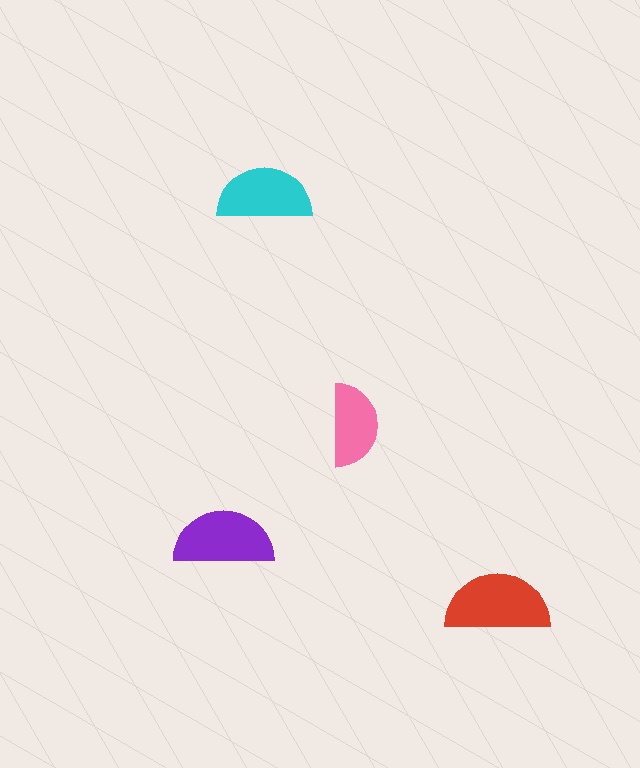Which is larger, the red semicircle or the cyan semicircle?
The red one.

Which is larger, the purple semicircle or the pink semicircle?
The purple one.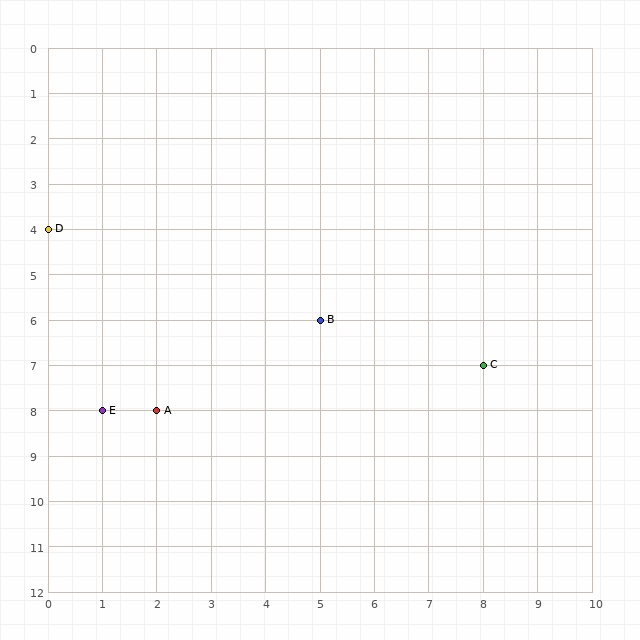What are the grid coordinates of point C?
Point C is at grid coordinates (8, 7).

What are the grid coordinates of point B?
Point B is at grid coordinates (5, 6).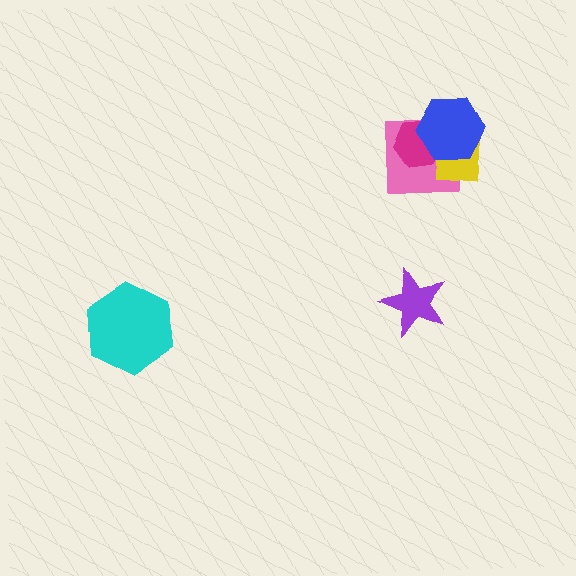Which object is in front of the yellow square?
The blue hexagon is in front of the yellow square.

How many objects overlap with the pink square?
3 objects overlap with the pink square.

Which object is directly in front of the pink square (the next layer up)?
The magenta hexagon is directly in front of the pink square.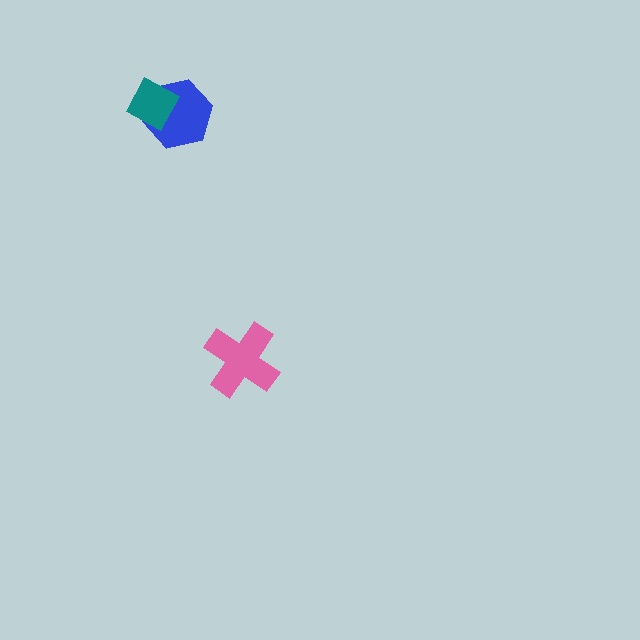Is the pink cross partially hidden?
No, no other shape covers it.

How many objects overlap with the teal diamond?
1 object overlaps with the teal diamond.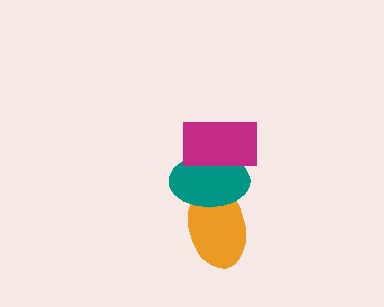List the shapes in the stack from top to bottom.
From top to bottom: the magenta rectangle, the teal ellipse, the orange ellipse.